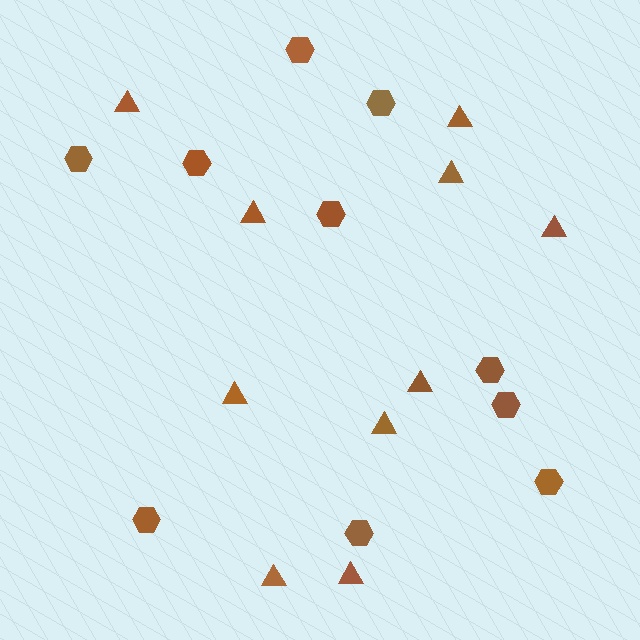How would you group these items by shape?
There are 2 groups: one group of hexagons (10) and one group of triangles (10).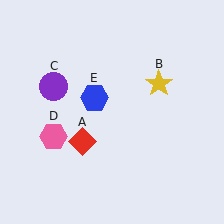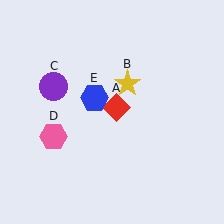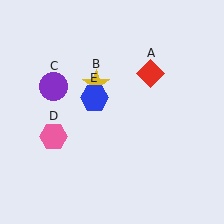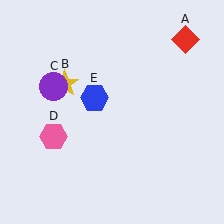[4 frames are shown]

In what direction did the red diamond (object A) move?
The red diamond (object A) moved up and to the right.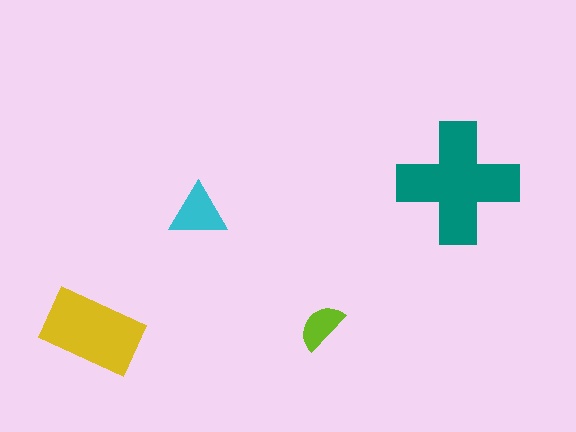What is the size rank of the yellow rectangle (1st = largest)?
2nd.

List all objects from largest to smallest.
The teal cross, the yellow rectangle, the cyan triangle, the lime semicircle.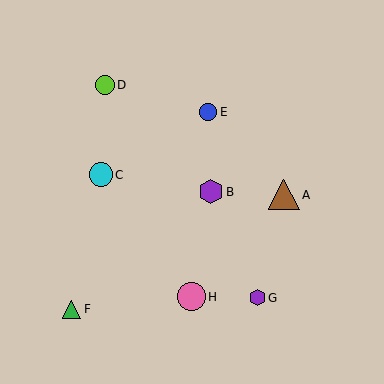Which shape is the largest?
The brown triangle (labeled A) is the largest.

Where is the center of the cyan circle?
The center of the cyan circle is at (101, 175).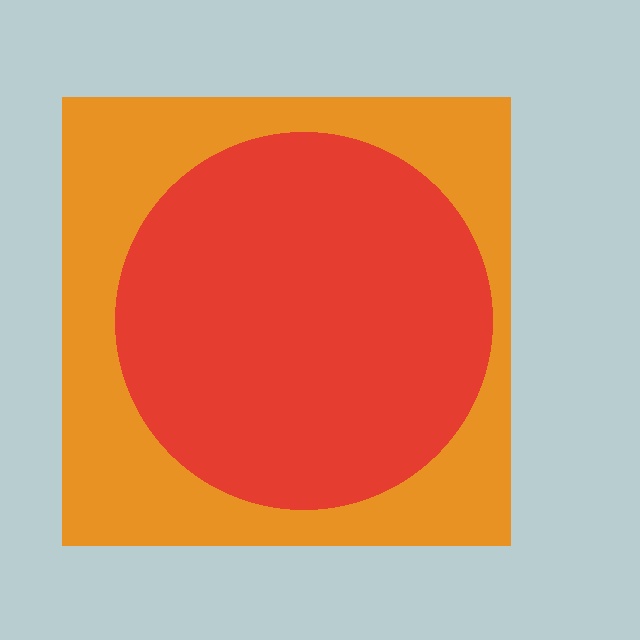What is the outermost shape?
The orange square.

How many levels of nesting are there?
2.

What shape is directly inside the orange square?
The red circle.